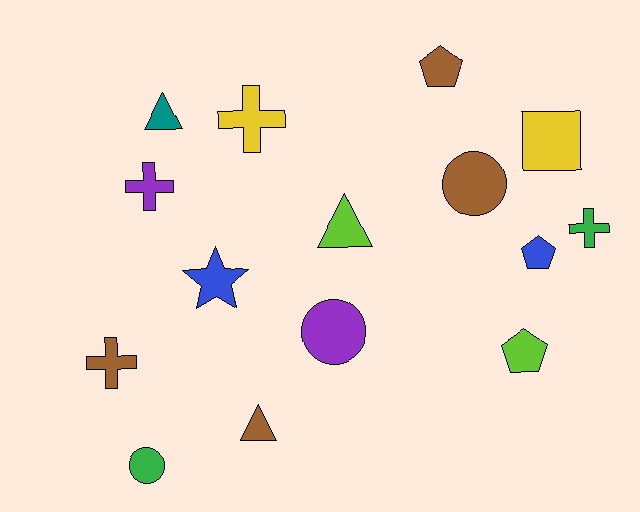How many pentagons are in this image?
There are 3 pentagons.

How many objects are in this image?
There are 15 objects.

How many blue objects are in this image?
There are 2 blue objects.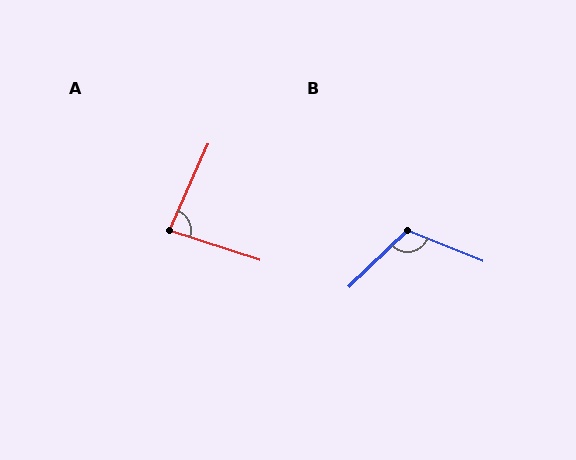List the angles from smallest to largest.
A (84°), B (114°).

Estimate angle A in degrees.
Approximately 84 degrees.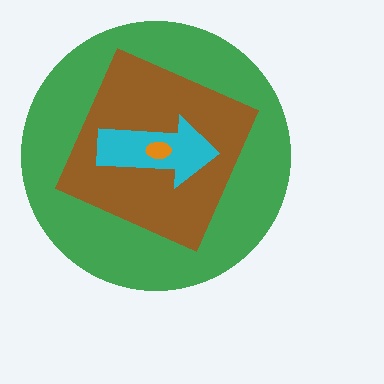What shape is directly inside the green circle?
The brown square.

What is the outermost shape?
The green circle.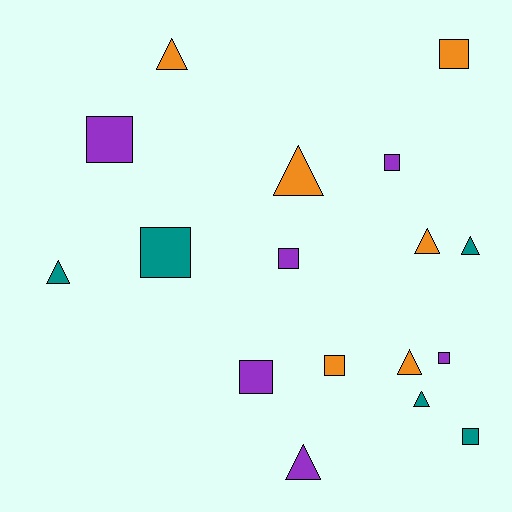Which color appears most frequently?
Purple, with 6 objects.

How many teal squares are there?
There are 2 teal squares.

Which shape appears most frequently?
Square, with 9 objects.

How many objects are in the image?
There are 17 objects.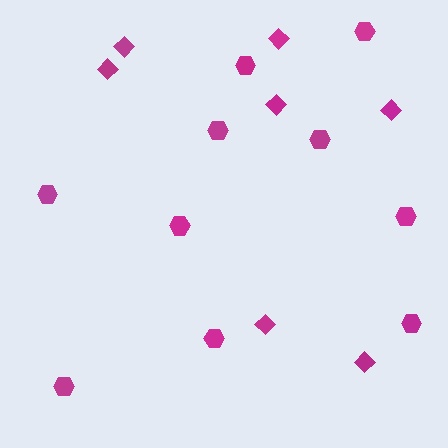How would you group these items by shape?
There are 2 groups: one group of diamonds (7) and one group of hexagons (10).